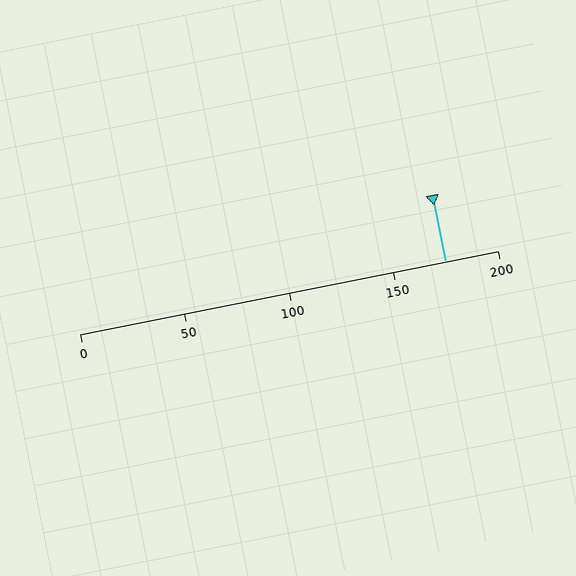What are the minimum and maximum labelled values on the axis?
The axis runs from 0 to 200.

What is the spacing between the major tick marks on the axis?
The major ticks are spaced 50 apart.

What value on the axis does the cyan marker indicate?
The marker indicates approximately 175.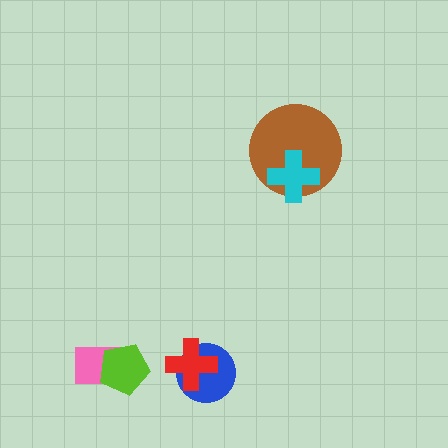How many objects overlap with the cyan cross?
1 object overlaps with the cyan cross.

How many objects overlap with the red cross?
1 object overlaps with the red cross.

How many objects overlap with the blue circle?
1 object overlaps with the blue circle.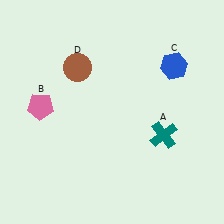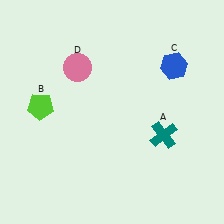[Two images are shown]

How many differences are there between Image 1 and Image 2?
There are 2 differences between the two images.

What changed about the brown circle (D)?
In Image 1, D is brown. In Image 2, it changed to pink.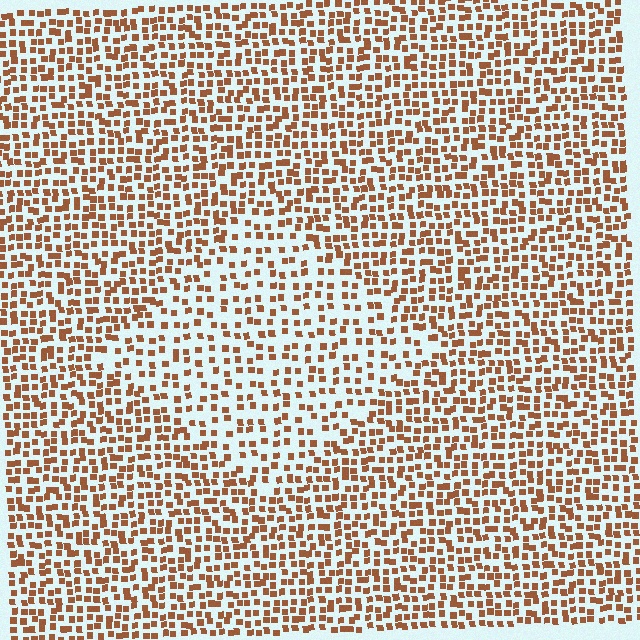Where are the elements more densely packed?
The elements are more densely packed outside the diamond boundary.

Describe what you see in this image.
The image contains small brown elements arranged at two different densities. A diamond-shaped region is visible where the elements are less densely packed than the surrounding area.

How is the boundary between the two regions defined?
The boundary is defined by a change in element density (approximately 1.7x ratio). All elements are the same color, size, and shape.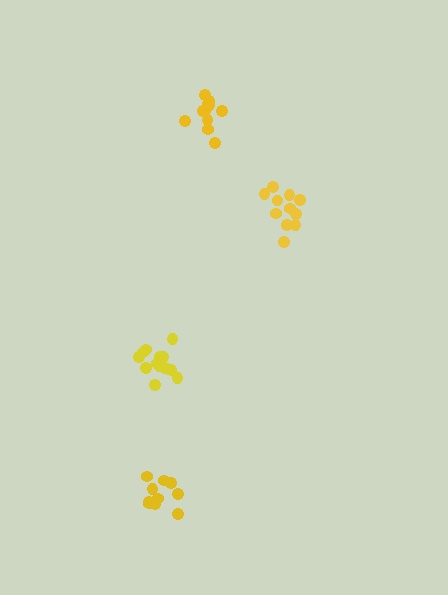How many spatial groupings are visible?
There are 4 spatial groupings.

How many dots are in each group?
Group 1: 13 dots, Group 2: 10 dots, Group 3: 11 dots, Group 4: 12 dots (46 total).